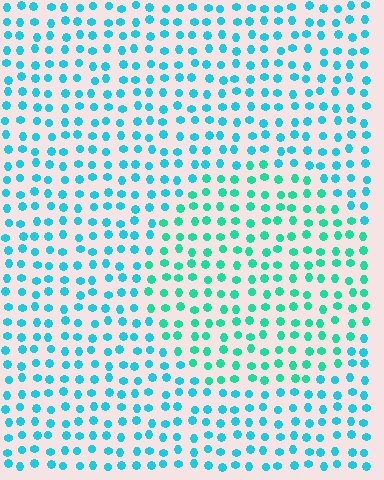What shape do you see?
I see a circle.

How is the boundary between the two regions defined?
The boundary is defined purely by a slight shift in hue (about 26 degrees). Spacing, size, and orientation are identical on both sides.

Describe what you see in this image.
The image is filled with small cyan elements in a uniform arrangement. A circle-shaped region is visible where the elements are tinted to a slightly different hue, forming a subtle color boundary.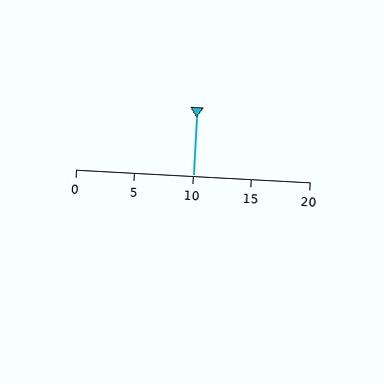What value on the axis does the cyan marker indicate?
The marker indicates approximately 10.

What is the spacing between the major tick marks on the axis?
The major ticks are spaced 5 apart.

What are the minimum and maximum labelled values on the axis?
The axis runs from 0 to 20.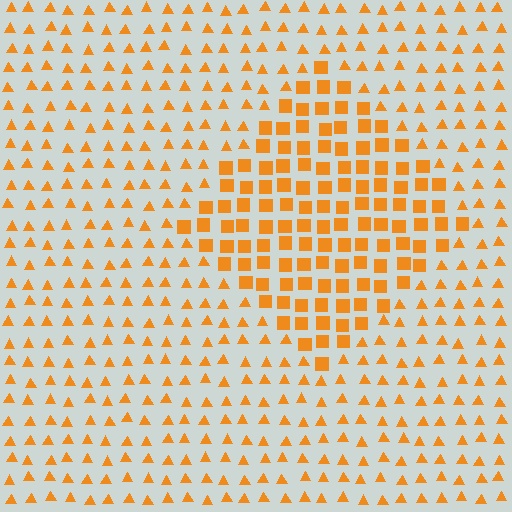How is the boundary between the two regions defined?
The boundary is defined by a change in element shape: squares inside vs. triangles outside. All elements share the same color and spacing.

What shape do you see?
I see a diamond.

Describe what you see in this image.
The image is filled with small orange elements arranged in a uniform grid. A diamond-shaped region contains squares, while the surrounding area contains triangles. The boundary is defined purely by the change in element shape.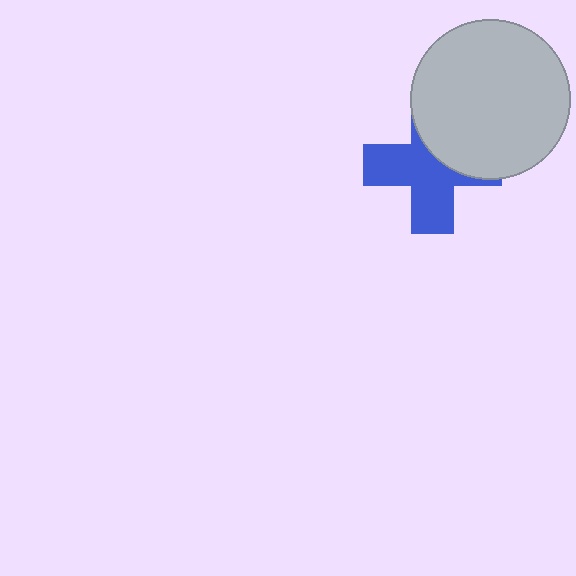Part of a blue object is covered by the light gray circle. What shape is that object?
It is a cross.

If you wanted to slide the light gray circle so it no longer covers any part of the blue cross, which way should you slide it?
Slide it toward the upper-right — that is the most direct way to separate the two shapes.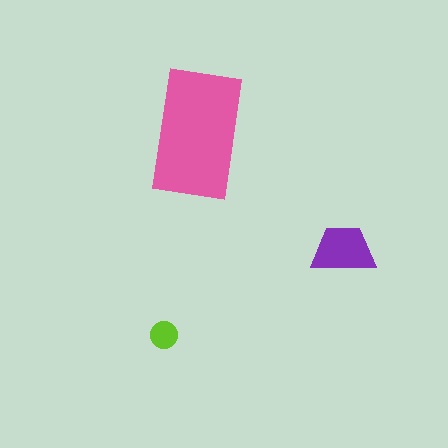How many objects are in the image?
There are 3 objects in the image.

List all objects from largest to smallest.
The pink rectangle, the purple trapezoid, the lime circle.